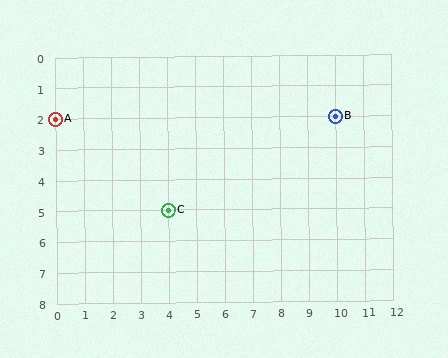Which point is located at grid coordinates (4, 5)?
Point C is at (4, 5).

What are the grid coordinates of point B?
Point B is at grid coordinates (10, 2).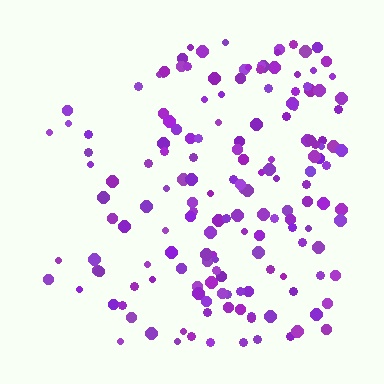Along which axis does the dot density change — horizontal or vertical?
Horizontal.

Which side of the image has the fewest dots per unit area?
The left.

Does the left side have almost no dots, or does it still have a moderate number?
Still a moderate number, just noticeably fewer than the right.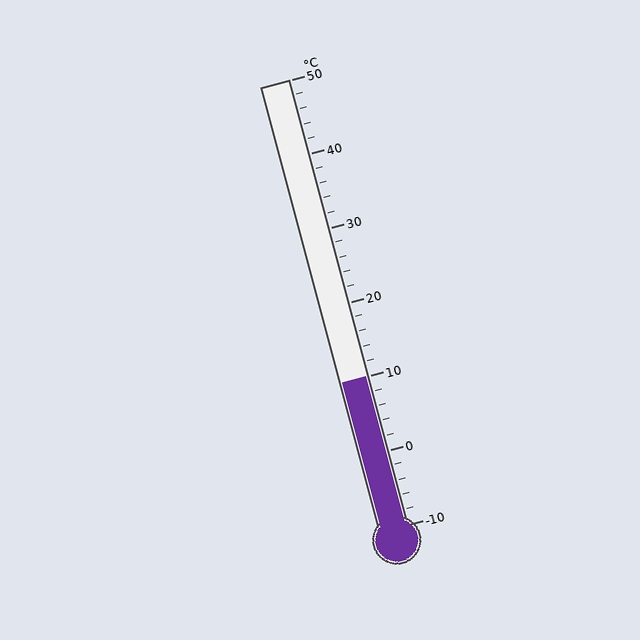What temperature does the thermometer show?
The thermometer shows approximately 10°C.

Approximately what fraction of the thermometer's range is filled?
The thermometer is filled to approximately 35% of its range.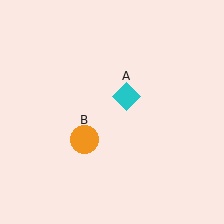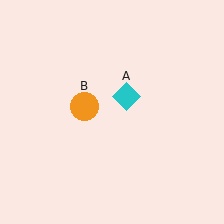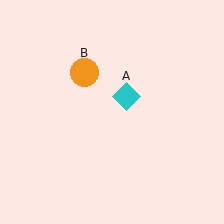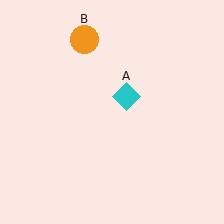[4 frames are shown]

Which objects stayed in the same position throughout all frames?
Cyan diamond (object A) remained stationary.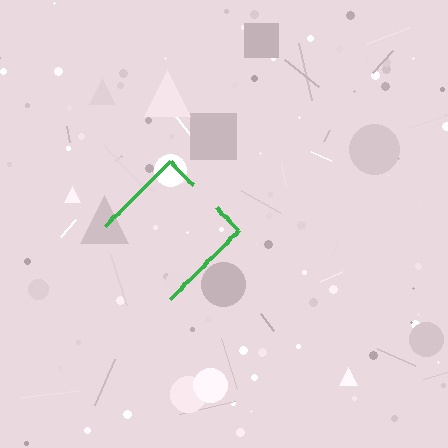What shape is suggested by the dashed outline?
The dashed outline suggests a diamond.